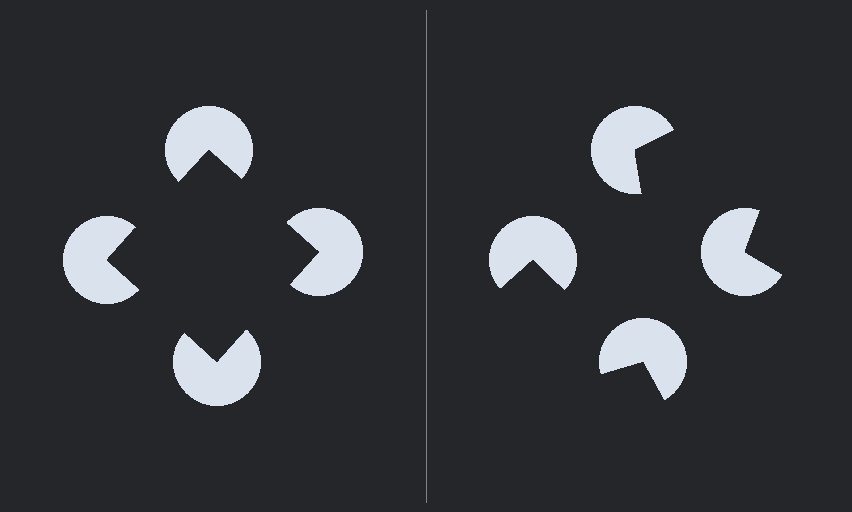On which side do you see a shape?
An illusory square appears on the left side. On the right side the wedge cuts are rotated, so no coherent shape forms.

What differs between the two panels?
The pac-man discs are positioned identically on both sides; only the wedge orientations differ. On the left they align to a square; on the right they are misaligned.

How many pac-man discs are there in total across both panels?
8 — 4 on each side.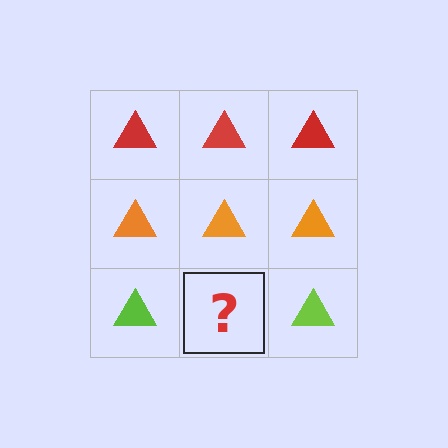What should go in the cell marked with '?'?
The missing cell should contain a lime triangle.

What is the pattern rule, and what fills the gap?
The rule is that each row has a consistent color. The gap should be filled with a lime triangle.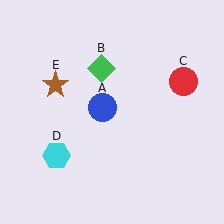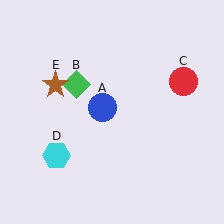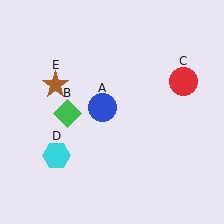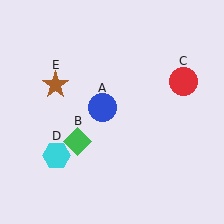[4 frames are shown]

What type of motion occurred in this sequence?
The green diamond (object B) rotated counterclockwise around the center of the scene.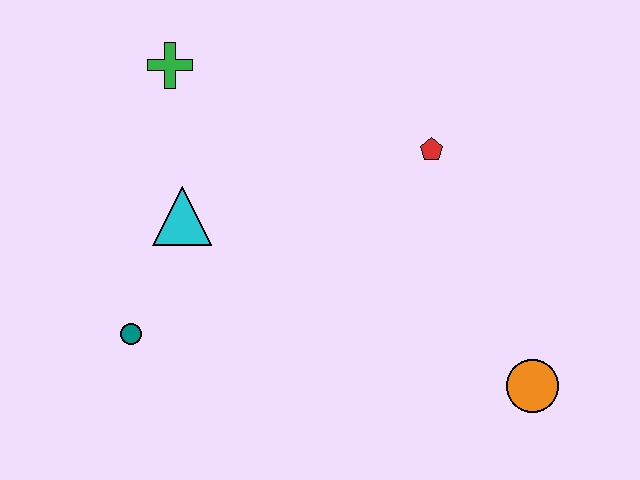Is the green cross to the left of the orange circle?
Yes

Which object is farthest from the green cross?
The orange circle is farthest from the green cross.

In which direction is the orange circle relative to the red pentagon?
The orange circle is below the red pentagon.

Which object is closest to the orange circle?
The red pentagon is closest to the orange circle.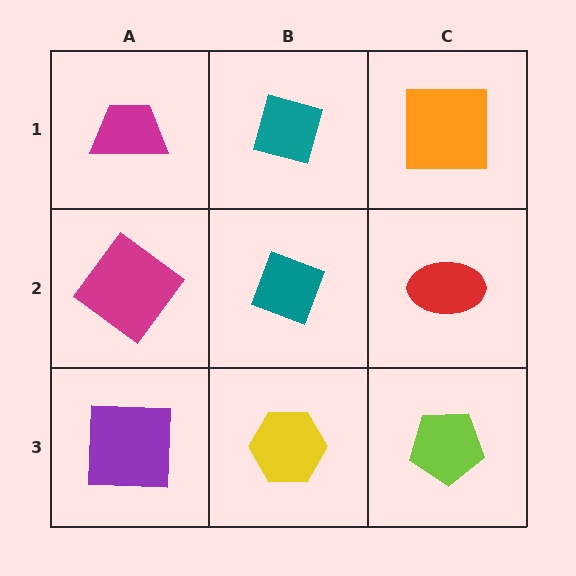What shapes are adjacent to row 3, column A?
A magenta diamond (row 2, column A), a yellow hexagon (row 3, column B).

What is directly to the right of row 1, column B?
An orange square.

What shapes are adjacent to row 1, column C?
A red ellipse (row 2, column C), a teal diamond (row 1, column B).